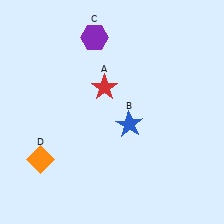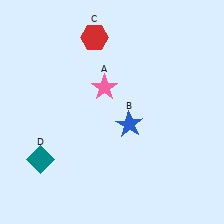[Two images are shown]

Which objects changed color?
A changed from red to pink. C changed from purple to red. D changed from orange to teal.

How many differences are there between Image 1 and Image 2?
There are 3 differences between the two images.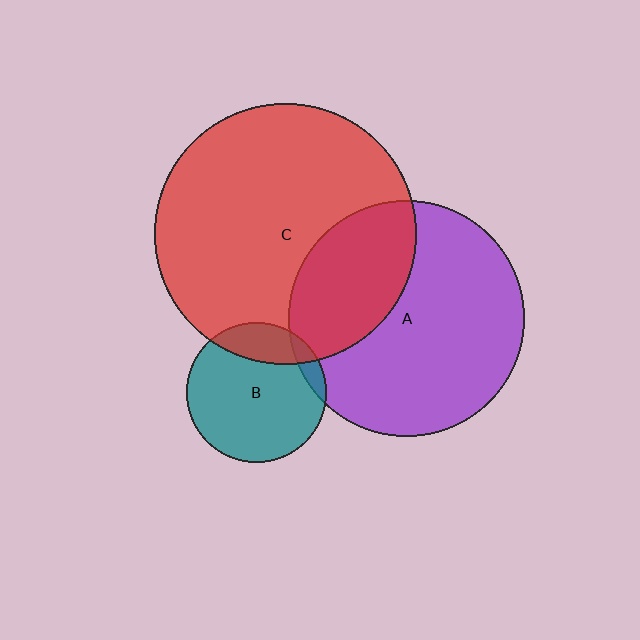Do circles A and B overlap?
Yes.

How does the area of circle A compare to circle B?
Approximately 2.8 times.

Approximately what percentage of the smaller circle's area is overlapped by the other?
Approximately 5%.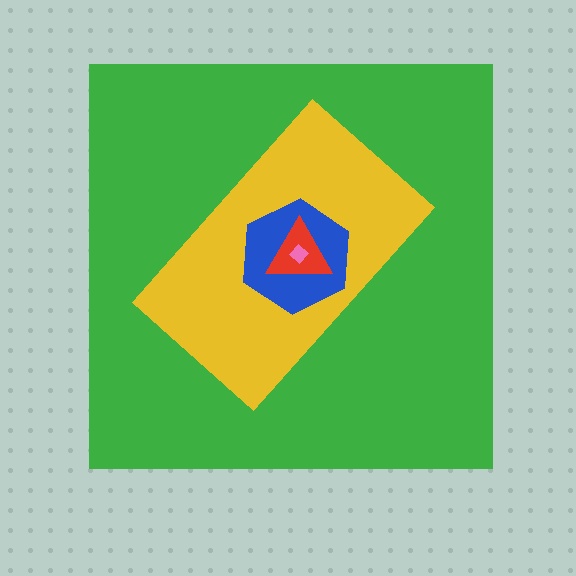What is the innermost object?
The pink diamond.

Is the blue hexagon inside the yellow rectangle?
Yes.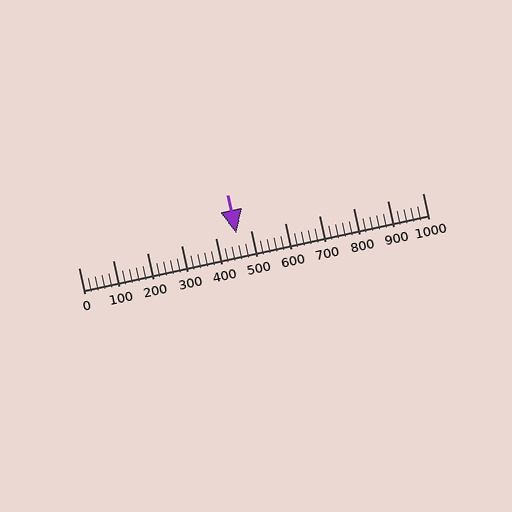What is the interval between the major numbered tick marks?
The major tick marks are spaced 100 units apart.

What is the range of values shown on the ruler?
The ruler shows values from 0 to 1000.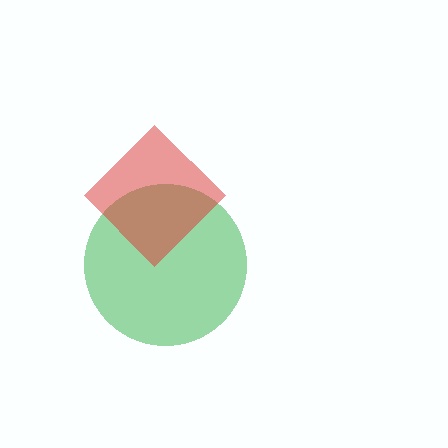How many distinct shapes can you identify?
There are 2 distinct shapes: a green circle, a red diamond.